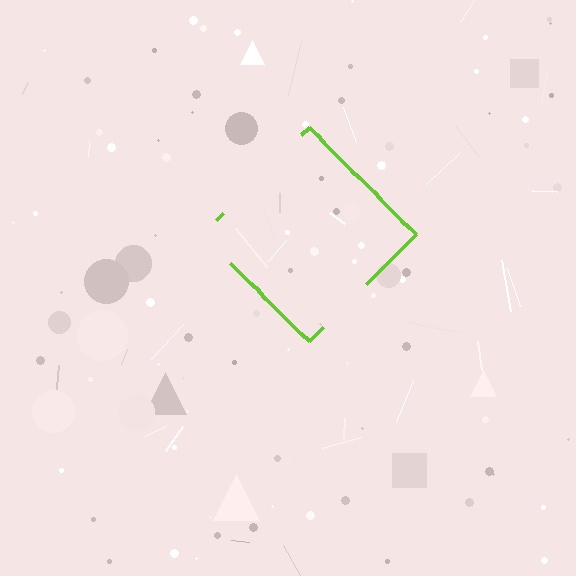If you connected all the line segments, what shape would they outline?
They would outline a diamond.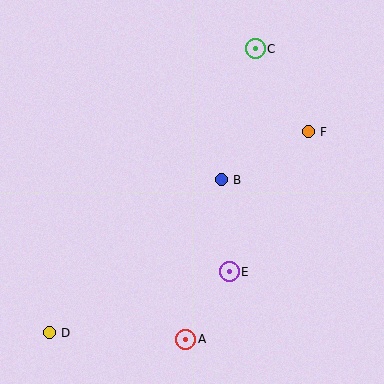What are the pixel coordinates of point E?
Point E is at (229, 272).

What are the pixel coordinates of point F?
Point F is at (308, 132).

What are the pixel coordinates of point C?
Point C is at (255, 49).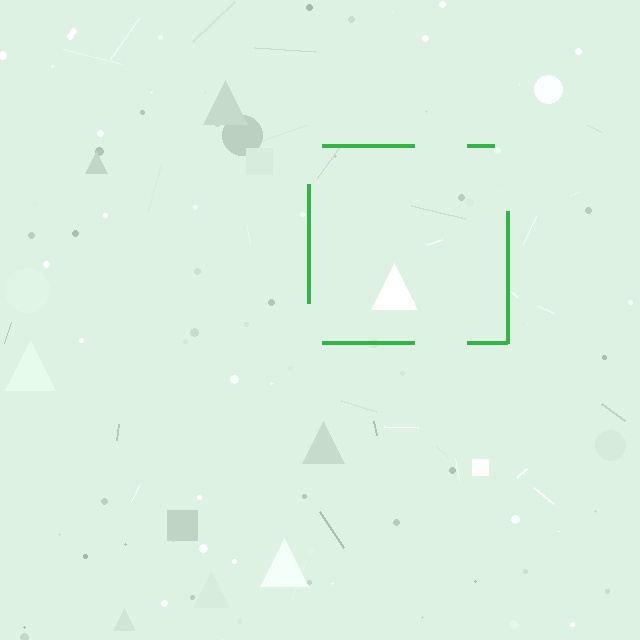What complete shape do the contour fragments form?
The contour fragments form a square.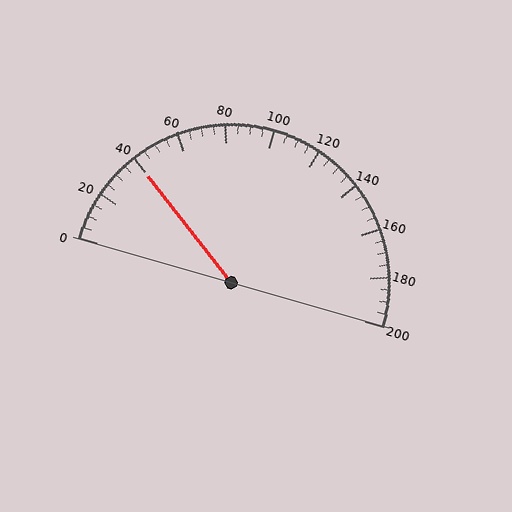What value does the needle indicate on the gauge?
The needle indicates approximately 40.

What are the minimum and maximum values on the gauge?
The gauge ranges from 0 to 200.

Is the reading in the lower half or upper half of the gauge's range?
The reading is in the lower half of the range (0 to 200).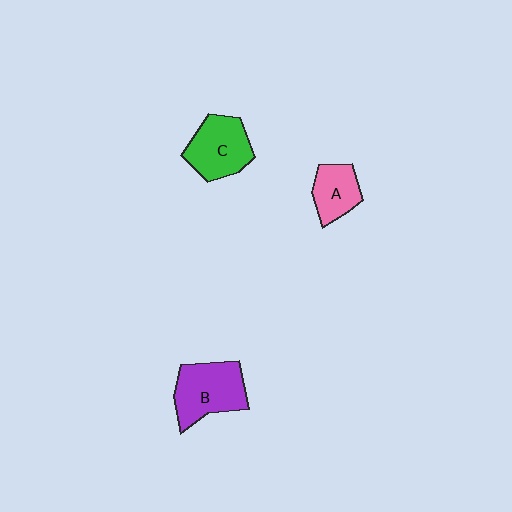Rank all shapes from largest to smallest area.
From largest to smallest: B (purple), C (green), A (pink).